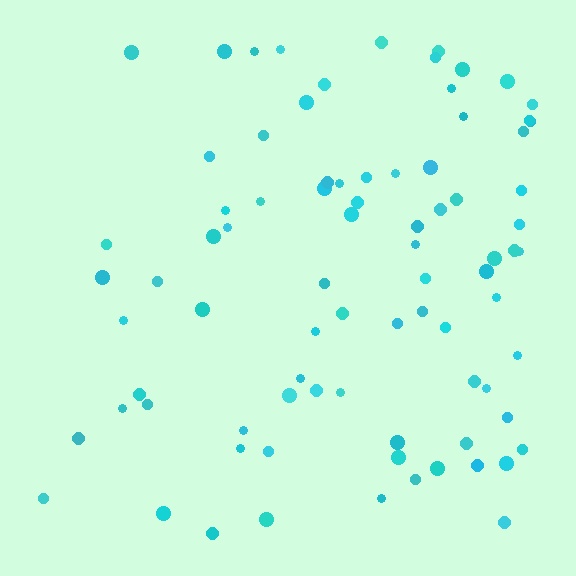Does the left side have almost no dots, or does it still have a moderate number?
Still a moderate number, just noticeably fewer than the right.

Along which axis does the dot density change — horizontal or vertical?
Horizontal.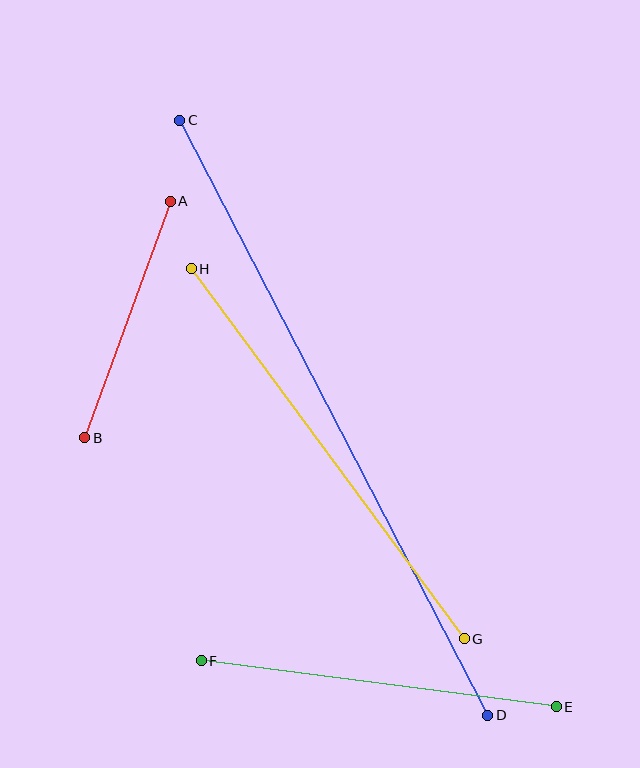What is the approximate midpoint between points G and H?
The midpoint is at approximately (328, 454) pixels.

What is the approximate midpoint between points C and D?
The midpoint is at approximately (334, 418) pixels.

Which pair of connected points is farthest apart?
Points C and D are farthest apart.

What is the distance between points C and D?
The distance is approximately 670 pixels.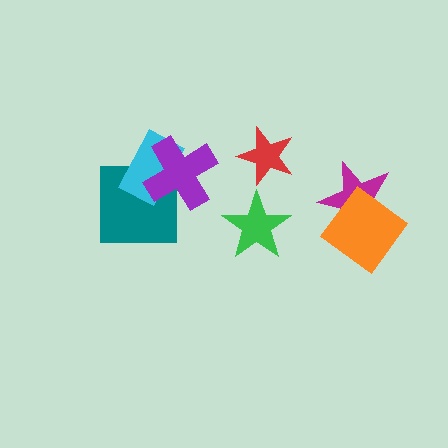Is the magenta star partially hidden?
Yes, it is partially covered by another shape.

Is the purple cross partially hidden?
No, no other shape covers it.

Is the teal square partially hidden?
Yes, it is partially covered by another shape.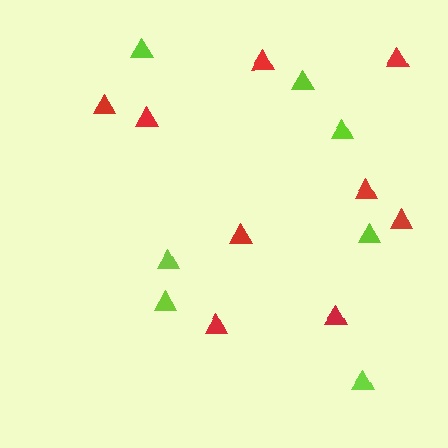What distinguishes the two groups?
There are 2 groups: one group of lime triangles (7) and one group of red triangles (9).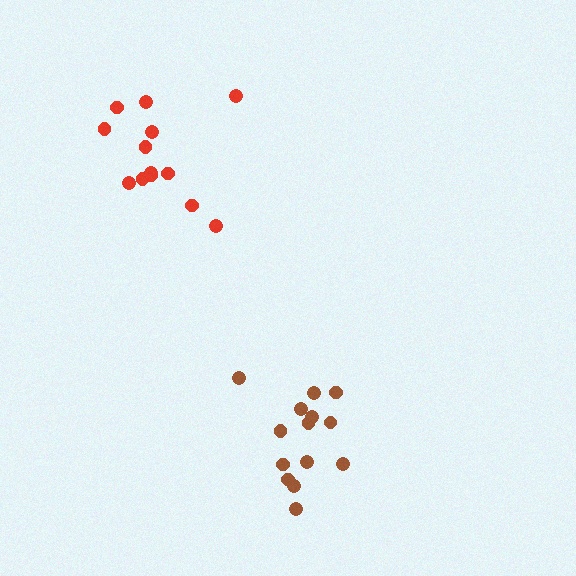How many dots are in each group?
Group 1: 14 dots, Group 2: 13 dots (27 total).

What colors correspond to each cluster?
The clusters are colored: brown, red.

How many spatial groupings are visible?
There are 2 spatial groupings.